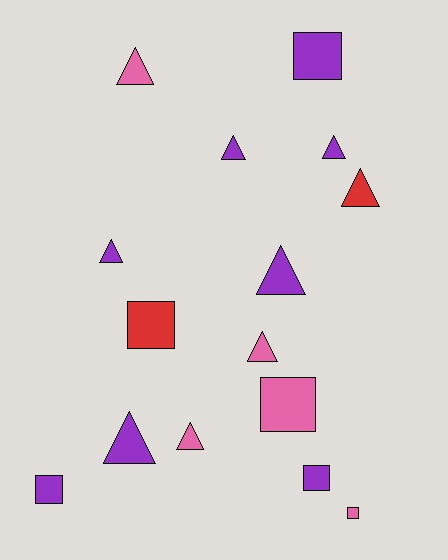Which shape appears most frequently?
Triangle, with 9 objects.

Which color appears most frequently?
Purple, with 8 objects.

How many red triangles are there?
There is 1 red triangle.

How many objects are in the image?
There are 15 objects.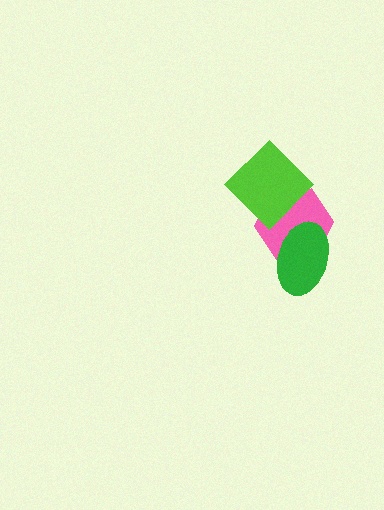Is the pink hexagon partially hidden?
Yes, it is partially covered by another shape.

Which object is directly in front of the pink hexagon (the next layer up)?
The lime diamond is directly in front of the pink hexagon.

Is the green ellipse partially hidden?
No, no other shape covers it.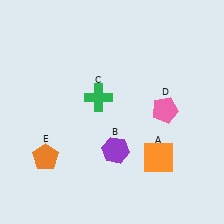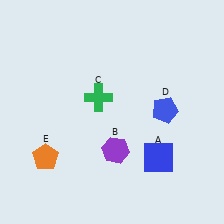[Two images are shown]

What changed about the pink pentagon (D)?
In Image 1, D is pink. In Image 2, it changed to blue.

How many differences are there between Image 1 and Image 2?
There are 2 differences between the two images.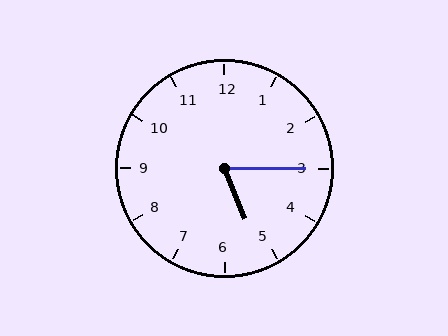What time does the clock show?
5:15.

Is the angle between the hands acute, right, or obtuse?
It is acute.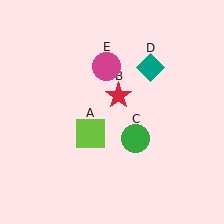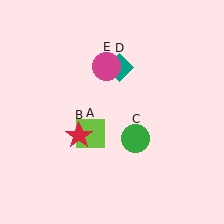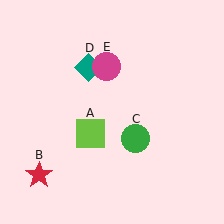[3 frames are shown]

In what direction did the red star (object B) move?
The red star (object B) moved down and to the left.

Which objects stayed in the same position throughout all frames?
Lime square (object A) and green circle (object C) and magenta circle (object E) remained stationary.